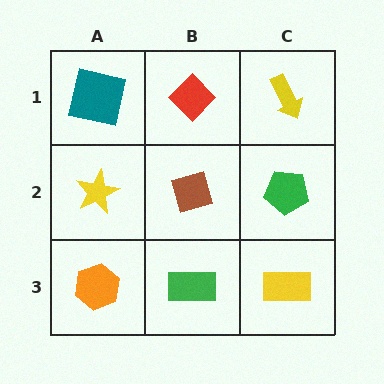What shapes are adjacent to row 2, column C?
A yellow arrow (row 1, column C), a yellow rectangle (row 3, column C), a brown diamond (row 2, column B).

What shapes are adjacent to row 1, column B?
A brown diamond (row 2, column B), a teal square (row 1, column A), a yellow arrow (row 1, column C).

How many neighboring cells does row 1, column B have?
3.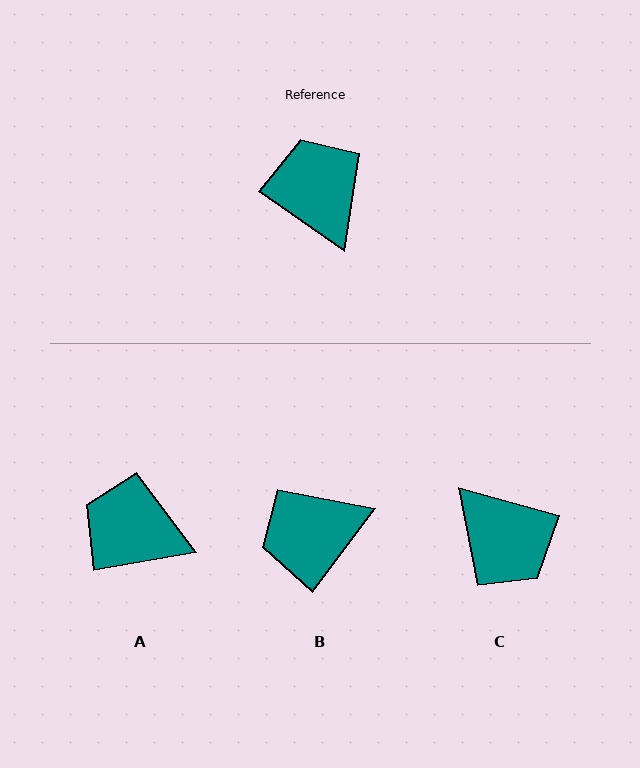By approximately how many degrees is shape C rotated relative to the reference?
Approximately 160 degrees clockwise.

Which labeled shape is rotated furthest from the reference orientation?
C, about 160 degrees away.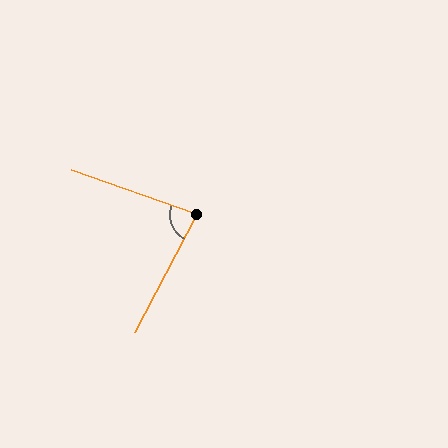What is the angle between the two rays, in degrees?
Approximately 82 degrees.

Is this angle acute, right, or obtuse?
It is acute.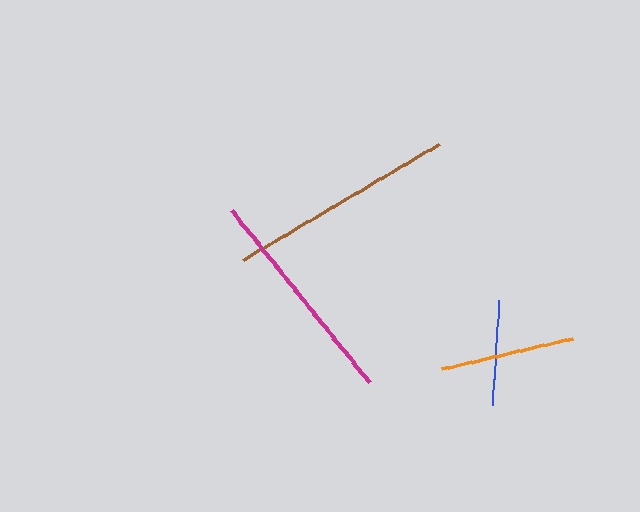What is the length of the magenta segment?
The magenta segment is approximately 220 pixels long.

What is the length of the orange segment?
The orange segment is approximately 134 pixels long.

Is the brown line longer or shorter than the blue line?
The brown line is longer than the blue line.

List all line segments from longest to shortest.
From longest to shortest: brown, magenta, orange, blue.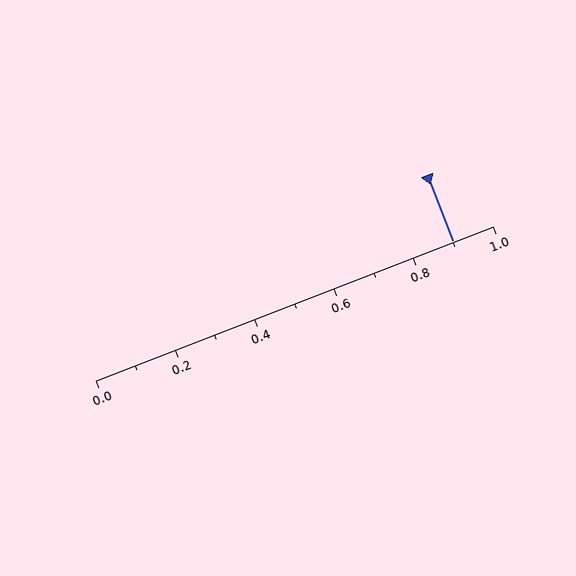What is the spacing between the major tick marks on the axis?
The major ticks are spaced 0.2 apart.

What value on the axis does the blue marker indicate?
The marker indicates approximately 0.9.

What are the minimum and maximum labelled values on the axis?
The axis runs from 0.0 to 1.0.